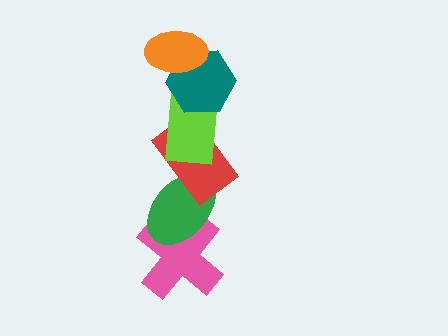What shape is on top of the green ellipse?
The red rectangle is on top of the green ellipse.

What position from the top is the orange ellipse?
The orange ellipse is 1st from the top.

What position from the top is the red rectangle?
The red rectangle is 4th from the top.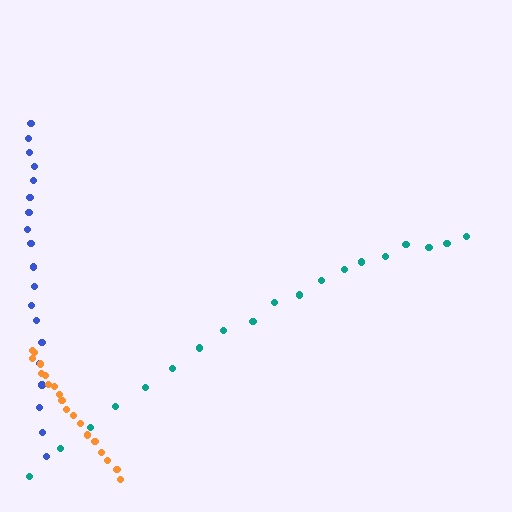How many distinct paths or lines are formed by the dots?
There are 3 distinct paths.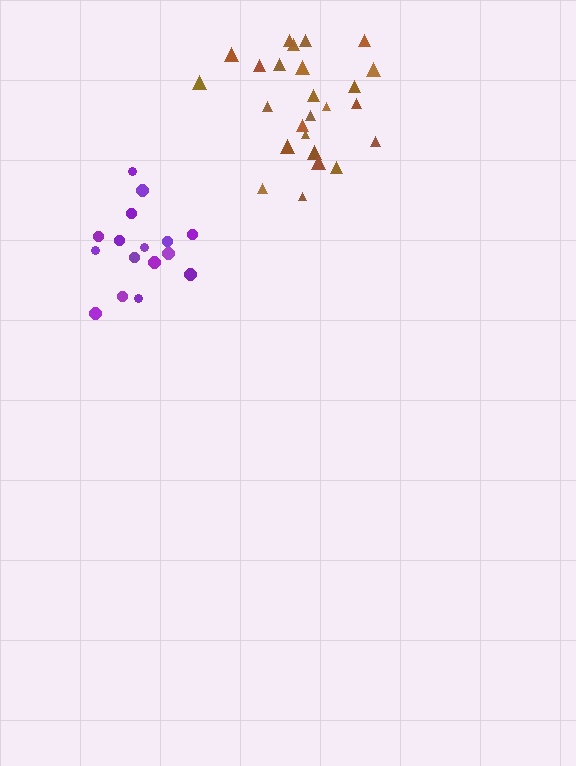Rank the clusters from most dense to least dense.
purple, brown.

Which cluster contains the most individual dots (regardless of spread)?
Brown (25).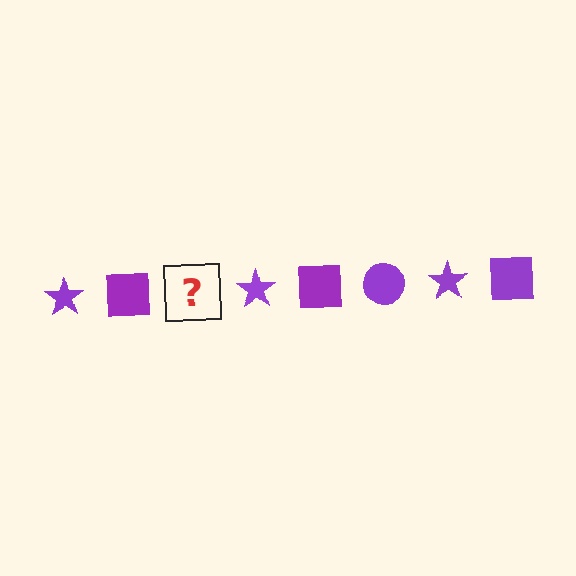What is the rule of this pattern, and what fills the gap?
The rule is that the pattern cycles through star, square, circle shapes in purple. The gap should be filled with a purple circle.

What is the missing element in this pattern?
The missing element is a purple circle.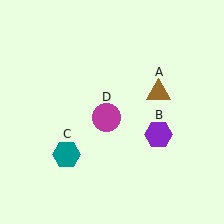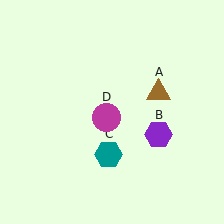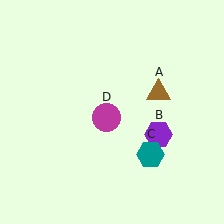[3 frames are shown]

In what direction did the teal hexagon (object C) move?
The teal hexagon (object C) moved right.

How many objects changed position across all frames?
1 object changed position: teal hexagon (object C).